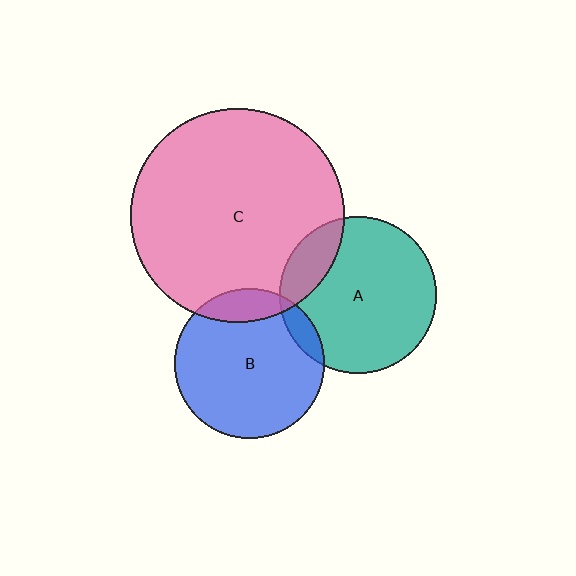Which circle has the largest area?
Circle C (pink).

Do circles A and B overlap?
Yes.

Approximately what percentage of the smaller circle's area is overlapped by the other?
Approximately 10%.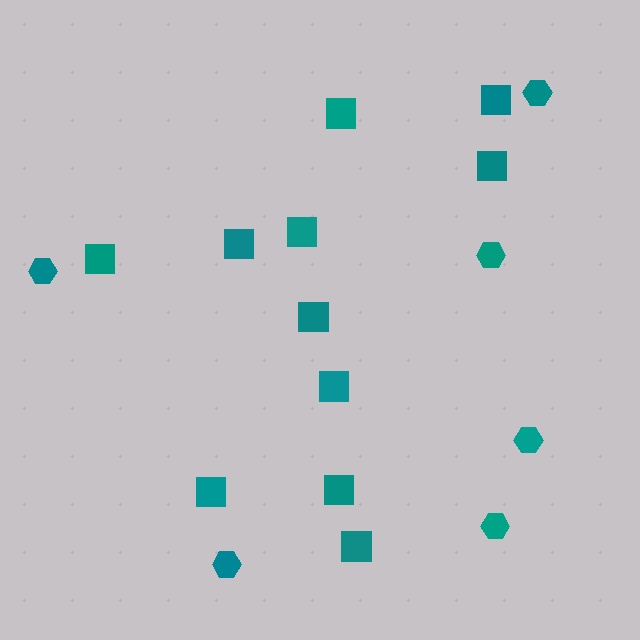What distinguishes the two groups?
There are 2 groups: one group of hexagons (6) and one group of squares (11).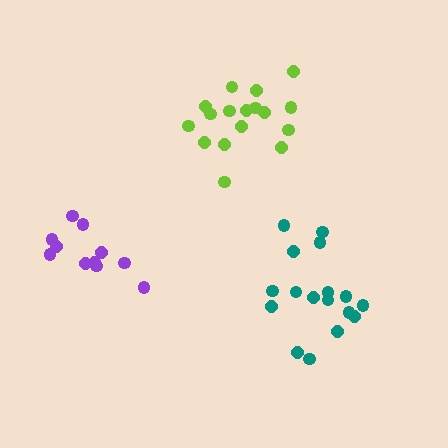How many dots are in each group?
Group 1: 17 dots, Group 2: 17 dots, Group 3: 11 dots (45 total).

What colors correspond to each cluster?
The clusters are colored: lime, teal, purple.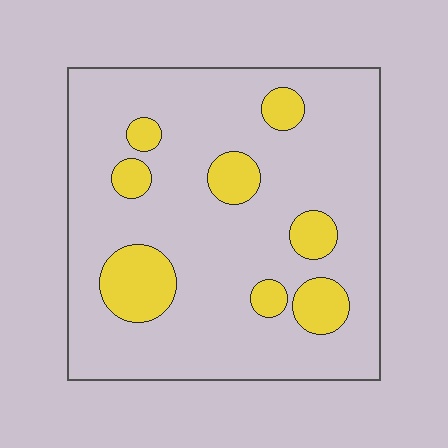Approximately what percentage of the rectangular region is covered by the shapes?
Approximately 15%.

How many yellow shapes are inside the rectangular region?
8.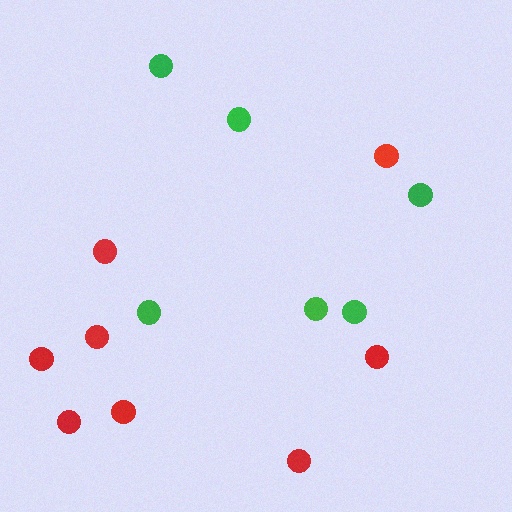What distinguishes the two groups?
There are 2 groups: one group of red circles (8) and one group of green circles (6).